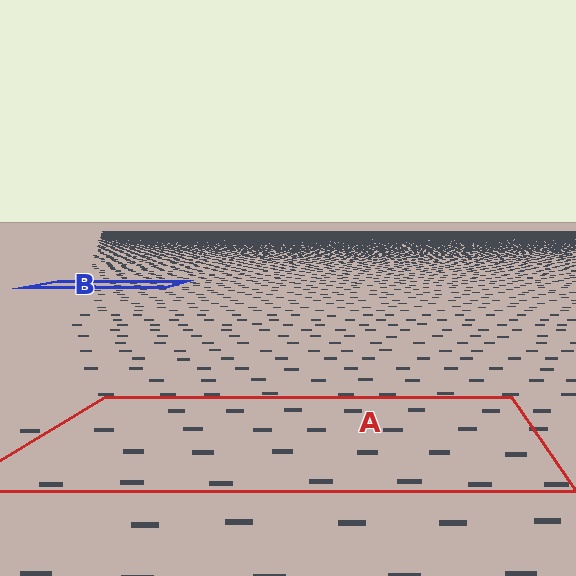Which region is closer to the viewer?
Region A is closer. The texture elements there are larger and more spread out.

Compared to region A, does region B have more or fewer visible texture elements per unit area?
Region B has more texture elements per unit area — they are packed more densely because it is farther away.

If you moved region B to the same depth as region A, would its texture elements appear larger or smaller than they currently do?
They would appear larger. At a closer depth, the same texture elements are projected at a bigger on-screen size.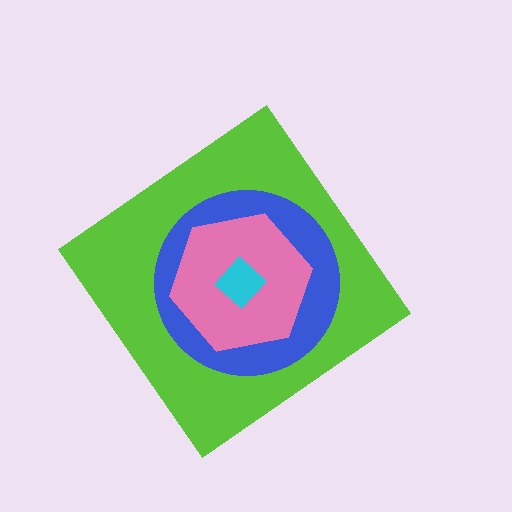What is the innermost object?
The cyan diamond.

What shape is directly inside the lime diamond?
The blue circle.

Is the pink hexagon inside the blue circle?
Yes.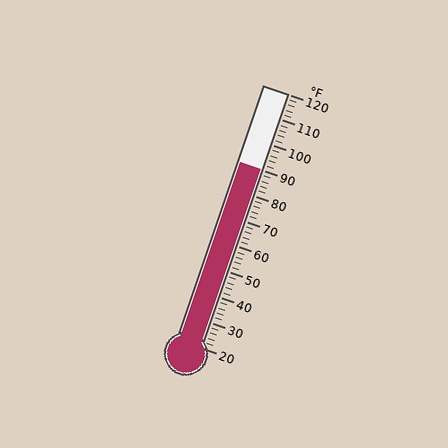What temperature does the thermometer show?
The thermometer shows approximately 90°F.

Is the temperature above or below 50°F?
The temperature is above 50°F.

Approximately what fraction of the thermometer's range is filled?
The thermometer is filled to approximately 70% of its range.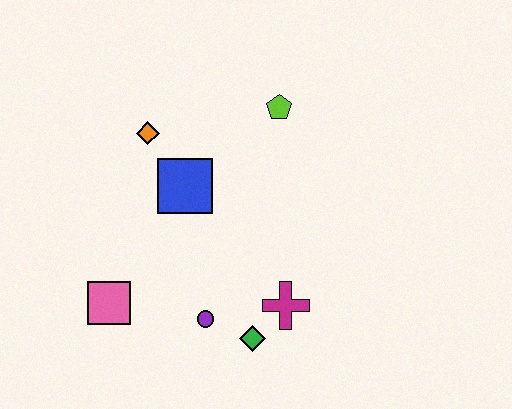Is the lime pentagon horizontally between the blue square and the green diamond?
No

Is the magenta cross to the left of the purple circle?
No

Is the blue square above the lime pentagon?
No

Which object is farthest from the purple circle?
The lime pentagon is farthest from the purple circle.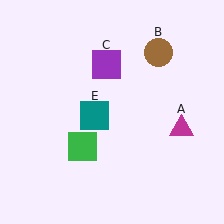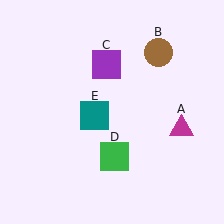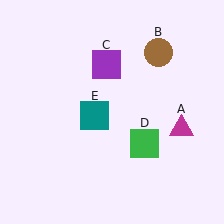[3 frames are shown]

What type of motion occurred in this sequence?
The green square (object D) rotated counterclockwise around the center of the scene.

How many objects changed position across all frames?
1 object changed position: green square (object D).